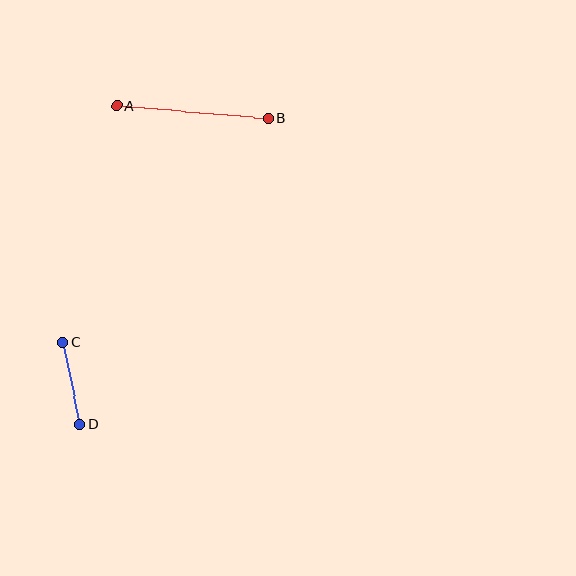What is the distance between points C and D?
The distance is approximately 84 pixels.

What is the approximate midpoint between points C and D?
The midpoint is at approximately (71, 383) pixels.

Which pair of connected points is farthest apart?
Points A and B are farthest apart.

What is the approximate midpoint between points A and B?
The midpoint is at approximately (193, 112) pixels.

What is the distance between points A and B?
The distance is approximately 153 pixels.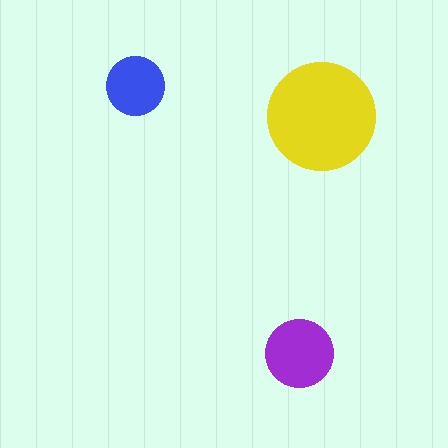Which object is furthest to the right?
The yellow circle is rightmost.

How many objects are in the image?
There are 3 objects in the image.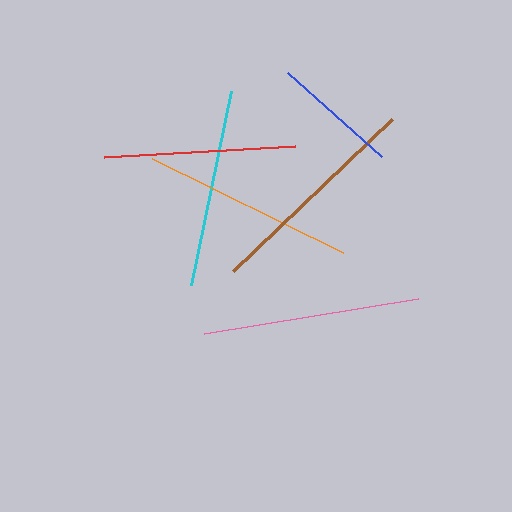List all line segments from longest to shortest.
From longest to shortest: brown, pink, orange, cyan, red, blue.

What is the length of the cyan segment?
The cyan segment is approximately 198 pixels long.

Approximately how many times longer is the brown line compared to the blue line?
The brown line is approximately 1.7 times the length of the blue line.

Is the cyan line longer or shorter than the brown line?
The brown line is longer than the cyan line.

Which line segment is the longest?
The brown line is the longest at approximately 221 pixels.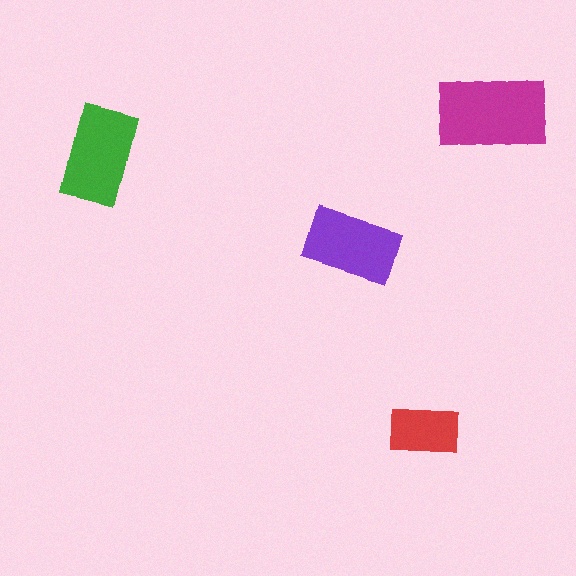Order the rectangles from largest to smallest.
the magenta one, the green one, the purple one, the red one.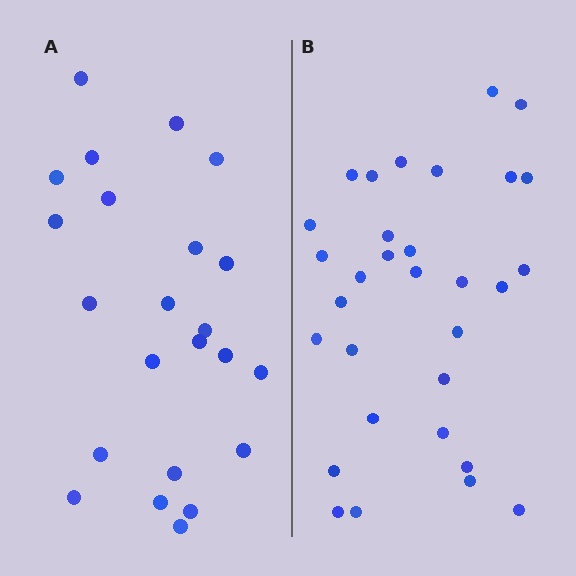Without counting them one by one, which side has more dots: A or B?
Region B (the right region) has more dots.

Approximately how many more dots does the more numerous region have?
Region B has roughly 8 or so more dots than region A.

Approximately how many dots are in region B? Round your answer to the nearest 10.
About 30 dots. (The exact count is 31, which rounds to 30.)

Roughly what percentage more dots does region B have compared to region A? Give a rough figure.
About 35% more.